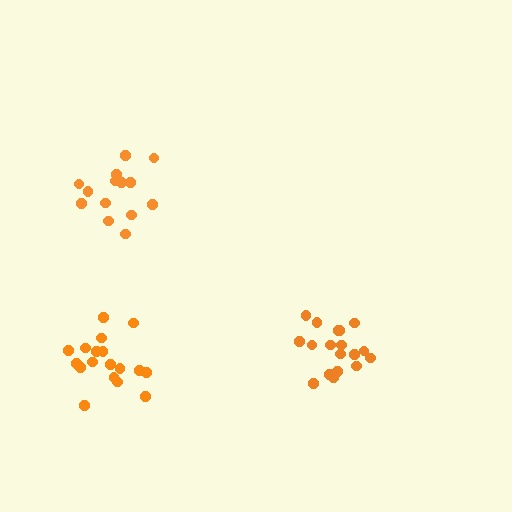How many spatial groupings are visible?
There are 3 spatial groupings.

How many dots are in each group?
Group 1: 18 dots, Group 2: 15 dots, Group 3: 18 dots (51 total).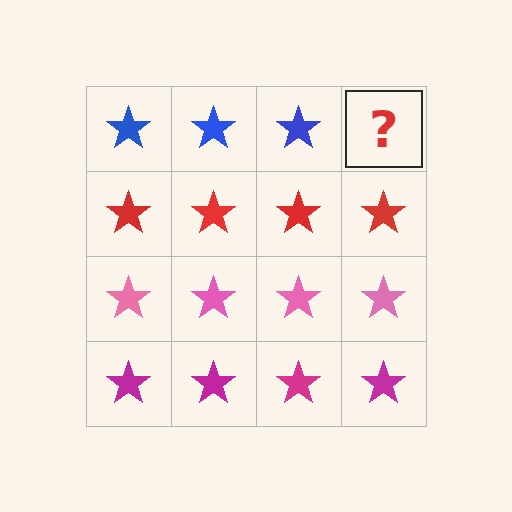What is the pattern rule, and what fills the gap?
The rule is that each row has a consistent color. The gap should be filled with a blue star.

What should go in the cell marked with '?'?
The missing cell should contain a blue star.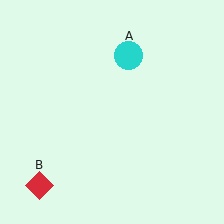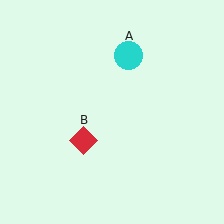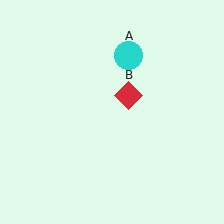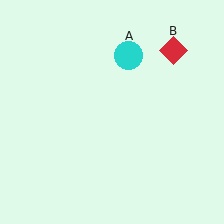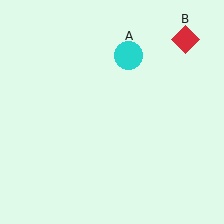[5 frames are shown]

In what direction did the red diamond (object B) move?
The red diamond (object B) moved up and to the right.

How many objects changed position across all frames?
1 object changed position: red diamond (object B).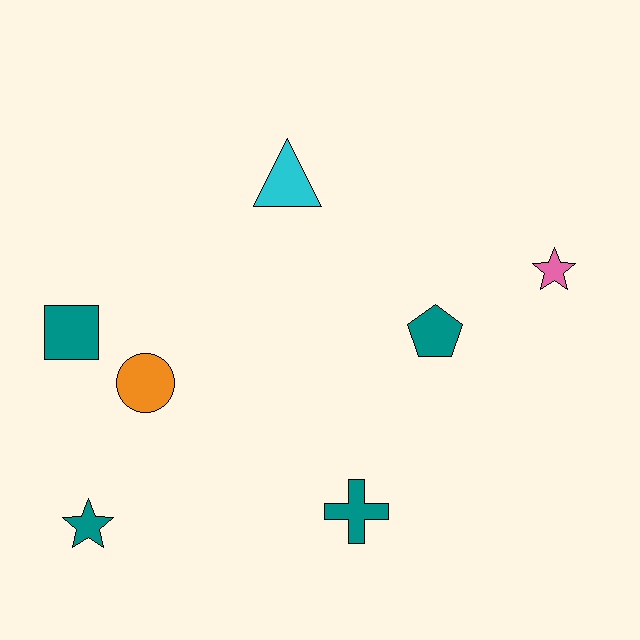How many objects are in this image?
There are 7 objects.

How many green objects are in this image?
There are no green objects.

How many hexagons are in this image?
There are no hexagons.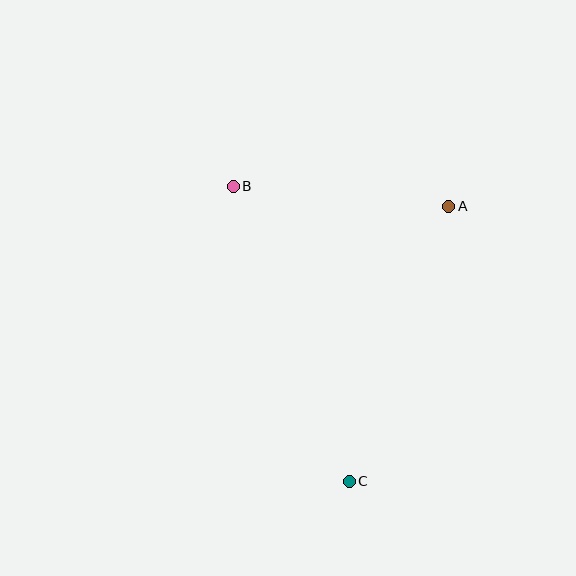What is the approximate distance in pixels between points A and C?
The distance between A and C is approximately 293 pixels.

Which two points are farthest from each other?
Points B and C are farthest from each other.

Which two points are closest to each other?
Points A and B are closest to each other.